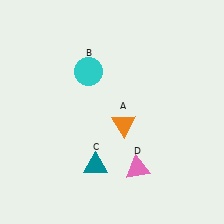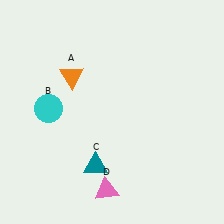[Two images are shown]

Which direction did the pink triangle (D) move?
The pink triangle (D) moved left.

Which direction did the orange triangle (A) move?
The orange triangle (A) moved left.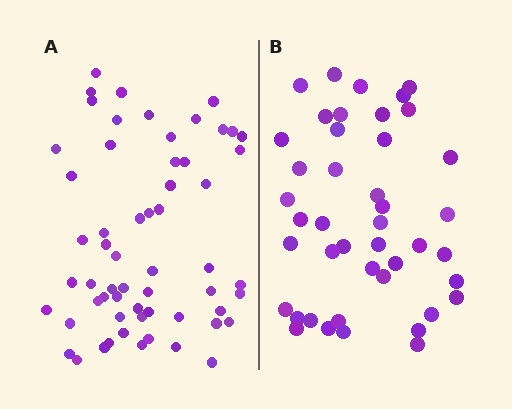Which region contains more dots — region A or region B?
Region A (the left region) has more dots.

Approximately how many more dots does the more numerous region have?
Region A has approximately 15 more dots than region B.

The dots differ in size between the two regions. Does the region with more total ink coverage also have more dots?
No. Region B has more total ink coverage because its dots are larger, but region A actually contains more individual dots. Total area can be misleading — the number of items is what matters here.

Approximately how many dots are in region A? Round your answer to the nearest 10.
About 60 dots. (The exact count is 59, which rounds to 60.)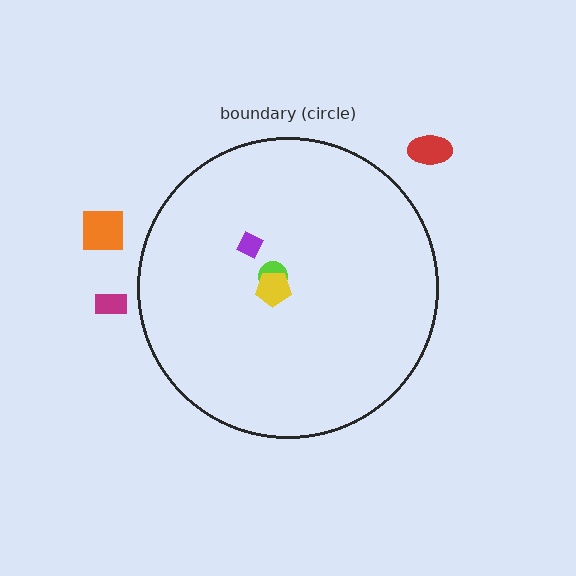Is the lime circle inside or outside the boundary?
Inside.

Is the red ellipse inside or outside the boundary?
Outside.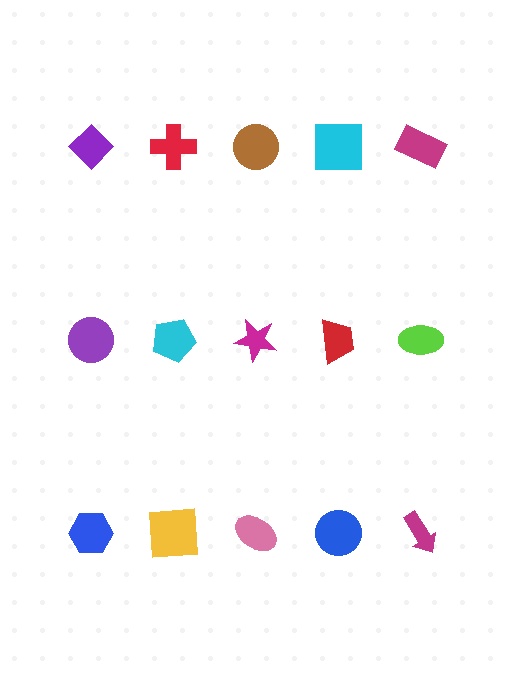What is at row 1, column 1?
A purple diamond.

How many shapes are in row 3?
5 shapes.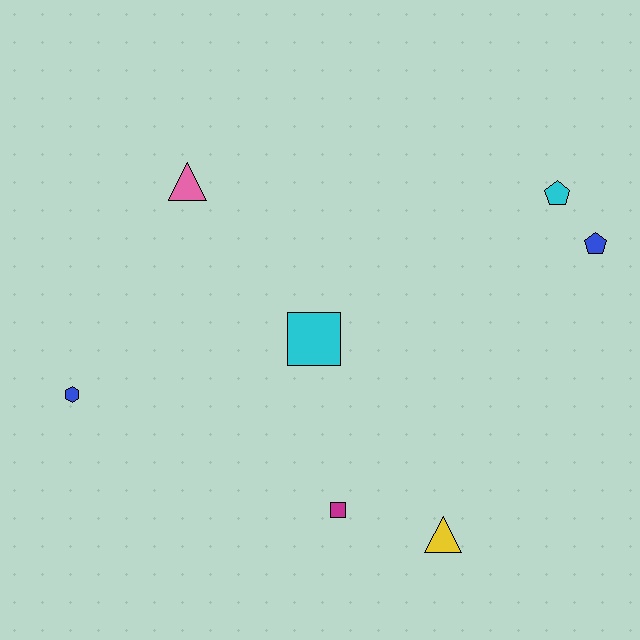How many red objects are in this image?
There are no red objects.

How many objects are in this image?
There are 7 objects.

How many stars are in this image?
There are no stars.